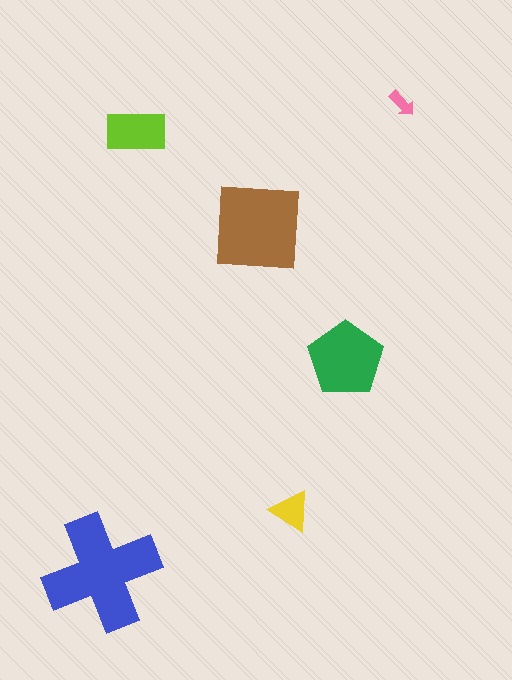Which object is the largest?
The blue cross.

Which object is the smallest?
The pink arrow.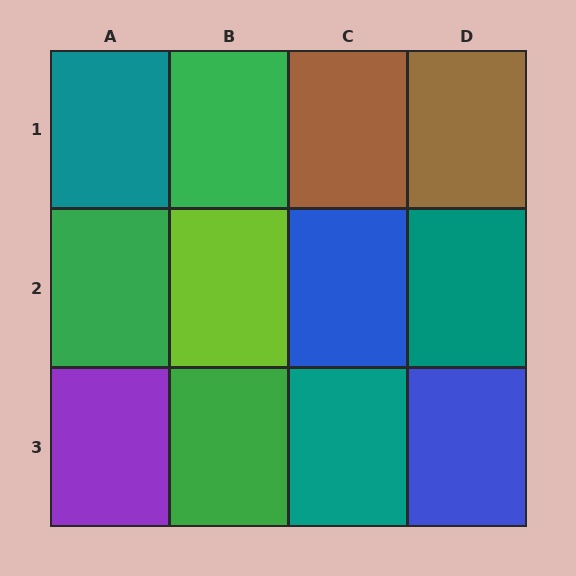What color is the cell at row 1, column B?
Green.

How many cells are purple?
1 cell is purple.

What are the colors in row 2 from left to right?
Green, lime, blue, teal.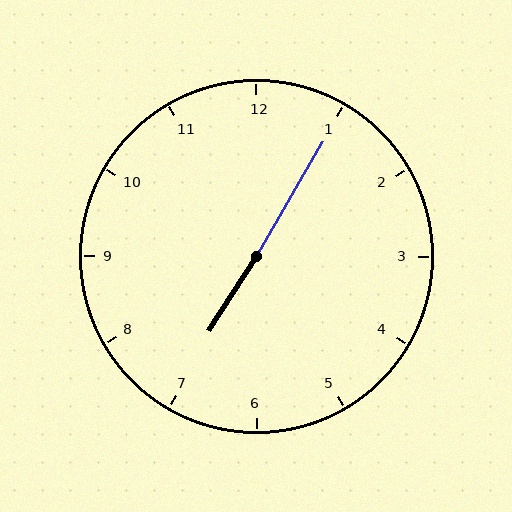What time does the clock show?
7:05.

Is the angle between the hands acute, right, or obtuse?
It is obtuse.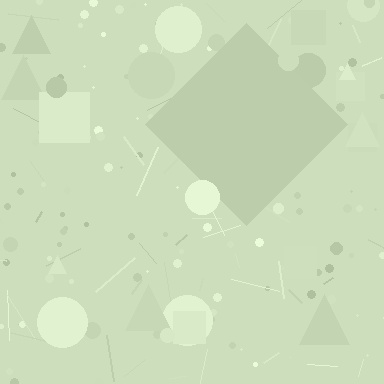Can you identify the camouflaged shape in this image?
The camouflaged shape is a diamond.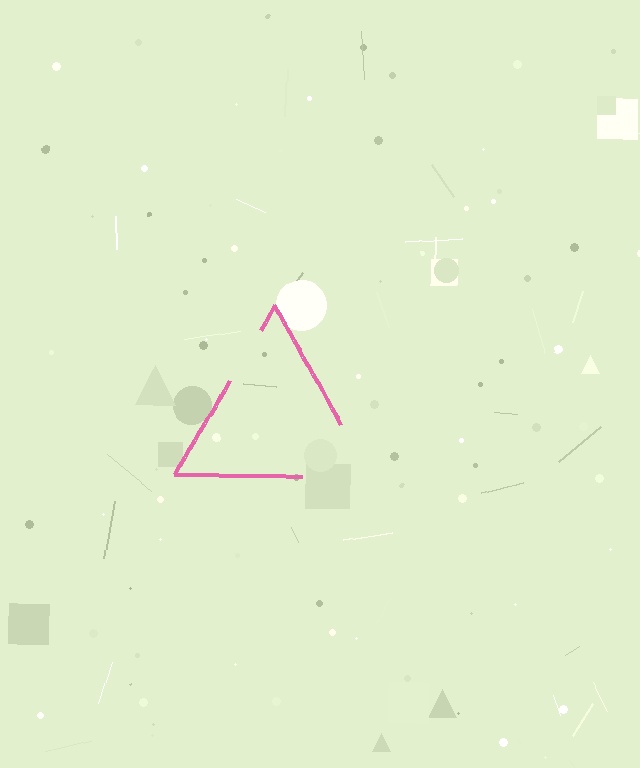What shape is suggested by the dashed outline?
The dashed outline suggests a triangle.